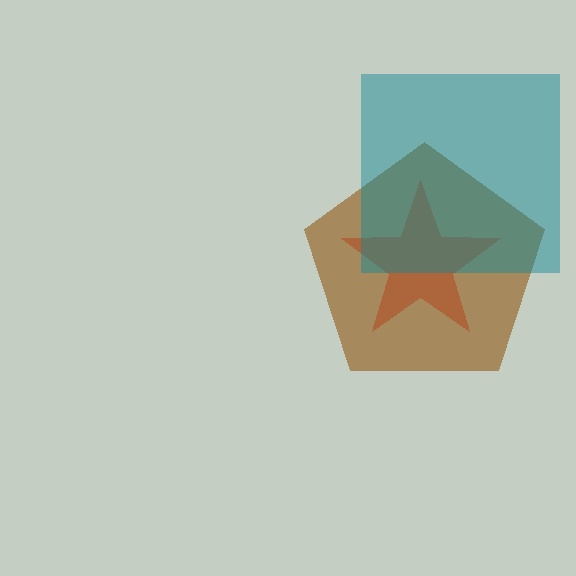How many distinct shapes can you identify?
There are 3 distinct shapes: a red star, a brown pentagon, a teal square.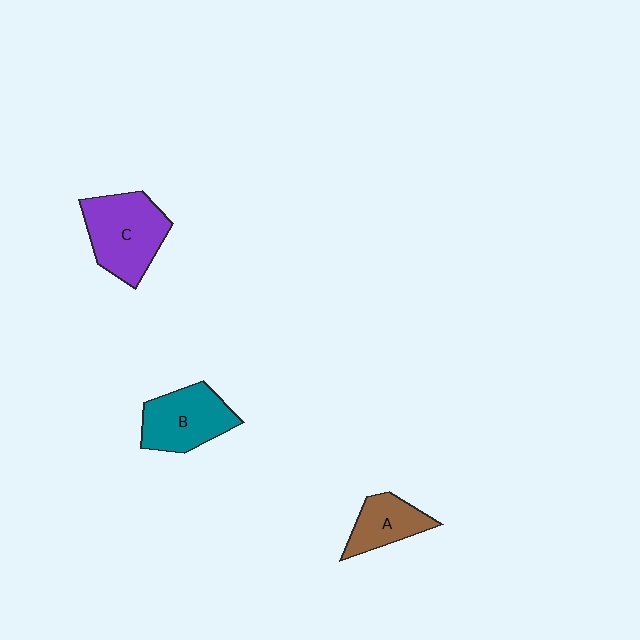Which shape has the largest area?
Shape C (purple).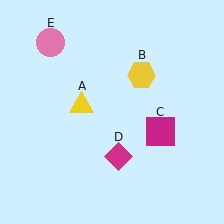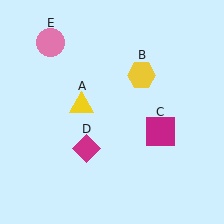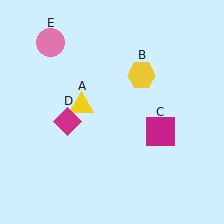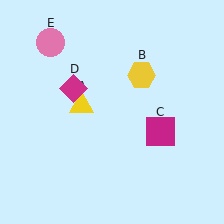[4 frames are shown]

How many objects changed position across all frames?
1 object changed position: magenta diamond (object D).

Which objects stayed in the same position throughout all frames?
Yellow triangle (object A) and yellow hexagon (object B) and magenta square (object C) and pink circle (object E) remained stationary.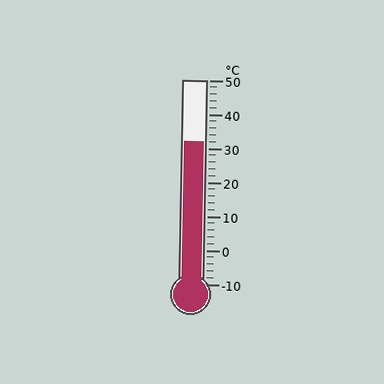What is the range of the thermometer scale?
The thermometer scale ranges from -10°C to 50°C.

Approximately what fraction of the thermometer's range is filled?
The thermometer is filled to approximately 70% of its range.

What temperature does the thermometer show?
The thermometer shows approximately 32°C.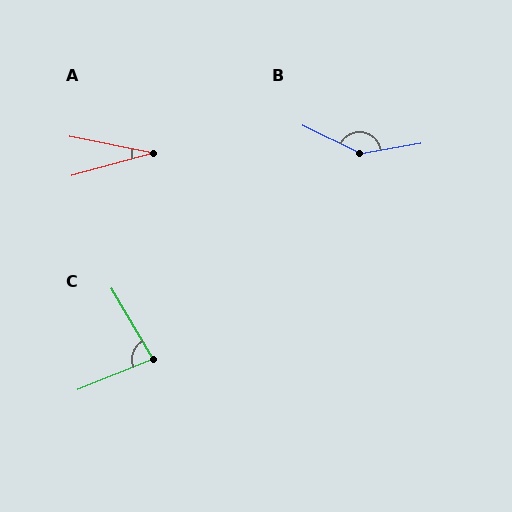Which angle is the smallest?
A, at approximately 27 degrees.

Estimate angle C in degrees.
Approximately 82 degrees.